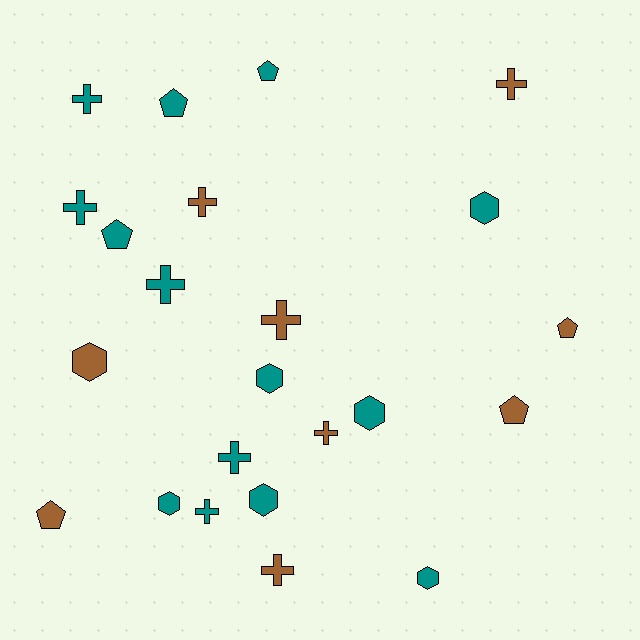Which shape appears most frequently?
Cross, with 10 objects.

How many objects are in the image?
There are 23 objects.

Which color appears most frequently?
Teal, with 14 objects.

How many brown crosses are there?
There are 5 brown crosses.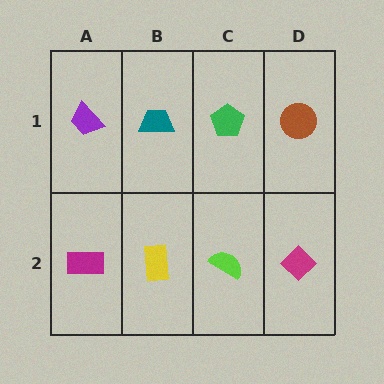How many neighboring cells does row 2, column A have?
2.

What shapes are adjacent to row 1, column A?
A magenta rectangle (row 2, column A), a teal trapezoid (row 1, column B).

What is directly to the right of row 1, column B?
A green pentagon.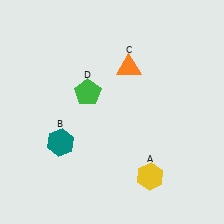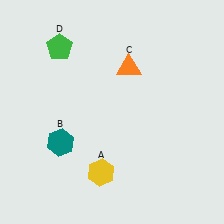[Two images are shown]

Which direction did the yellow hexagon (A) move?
The yellow hexagon (A) moved left.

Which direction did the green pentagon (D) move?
The green pentagon (D) moved up.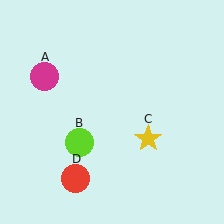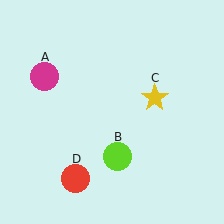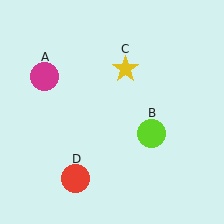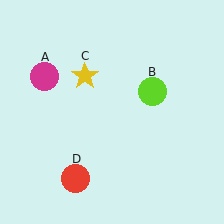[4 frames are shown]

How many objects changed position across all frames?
2 objects changed position: lime circle (object B), yellow star (object C).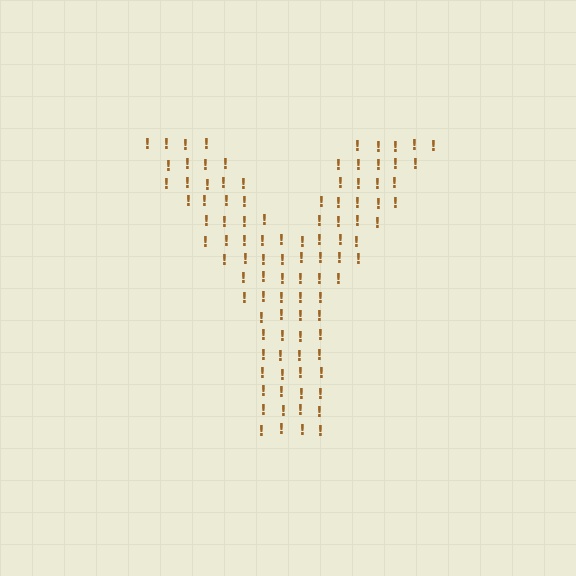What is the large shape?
The large shape is the letter Y.